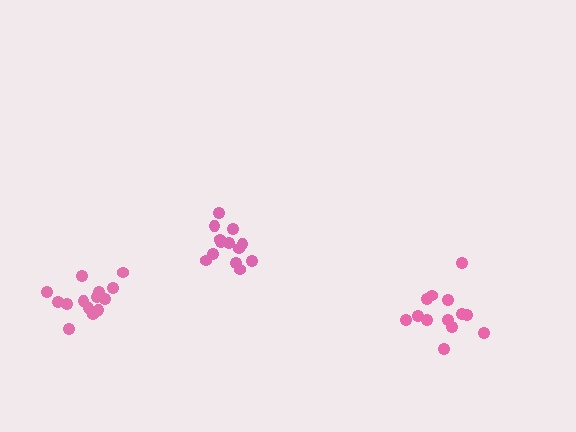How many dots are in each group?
Group 1: 13 dots, Group 2: 14 dots, Group 3: 13 dots (40 total).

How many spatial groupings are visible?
There are 3 spatial groupings.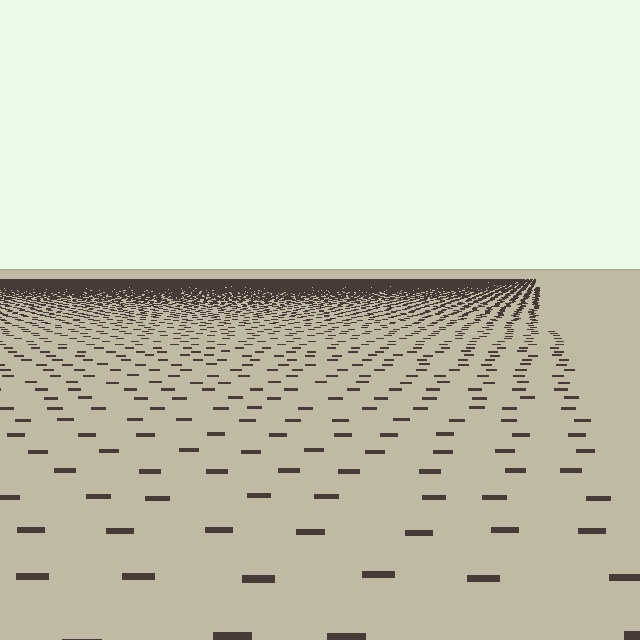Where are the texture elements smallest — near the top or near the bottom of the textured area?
Near the top.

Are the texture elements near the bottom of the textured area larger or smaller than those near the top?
Larger. Near the bottom, elements are closer to the viewer and appear at a bigger on-screen size.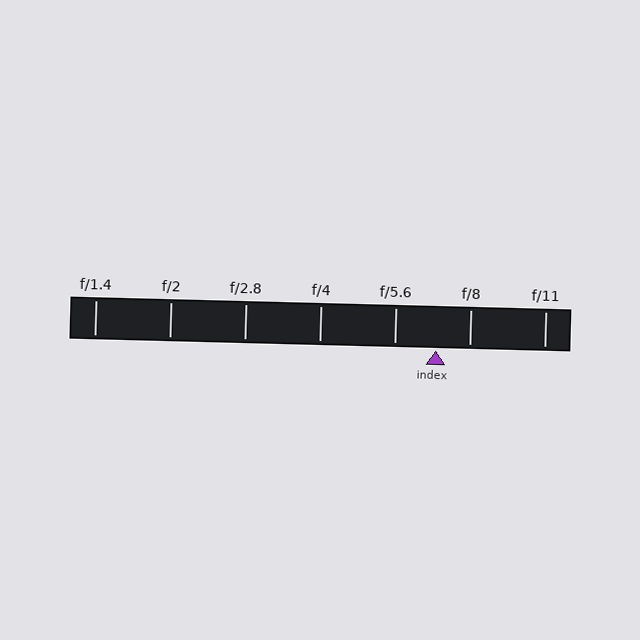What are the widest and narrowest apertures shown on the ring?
The widest aperture shown is f/1.4 and the narrowest is f/11.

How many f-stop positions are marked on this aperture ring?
There are 7 f-stop positions marked.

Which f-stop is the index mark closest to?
The index mark is closest to f/8.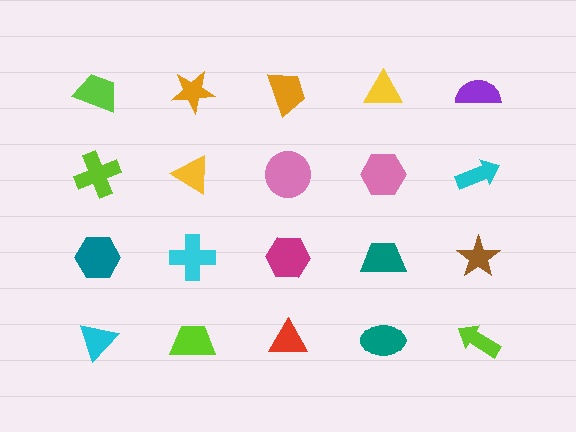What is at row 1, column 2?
An orange star.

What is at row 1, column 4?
A yellow triangle.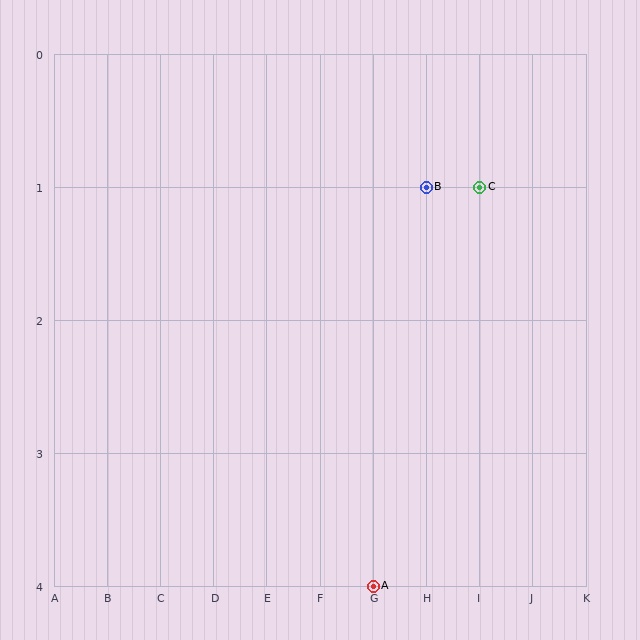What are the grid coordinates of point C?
Point C is at grid coordinates (I, 1).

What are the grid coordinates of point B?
Point B is at grid coordinates (H, 1).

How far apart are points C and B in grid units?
Points C and B are 1 column apart.